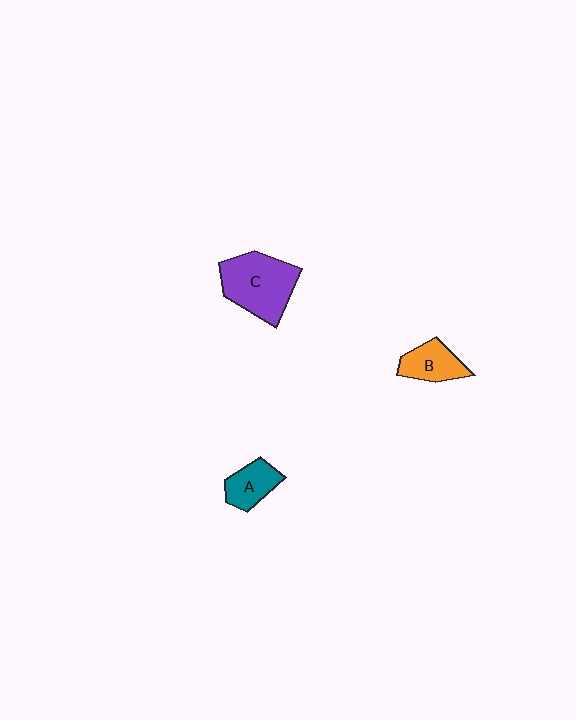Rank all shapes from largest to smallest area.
From largest to smallest: C (purple), B (orange), A (teal).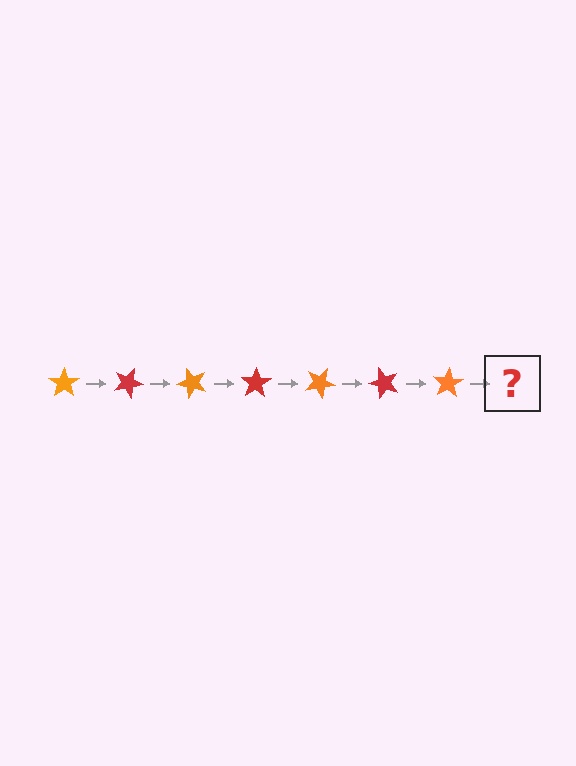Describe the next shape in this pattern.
It should be a red star, rotated 175 degrees from the start.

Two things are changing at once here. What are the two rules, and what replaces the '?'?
The two rules are that it rotates 25 degrees each step and the color cycles through orange and red. The '?' should be a red star, rotated 175 degrees from the start.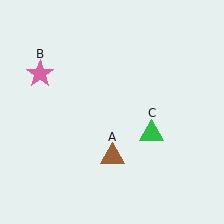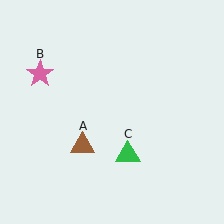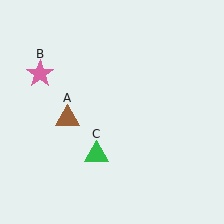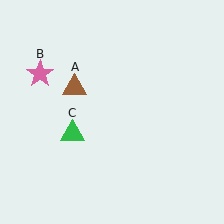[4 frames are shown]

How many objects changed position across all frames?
2 objects changed position: brown triangle (object A), green triangle (object C).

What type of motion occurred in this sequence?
The brown triangle (object A), green triangle (object C) rotated clockwise around the center of the scene.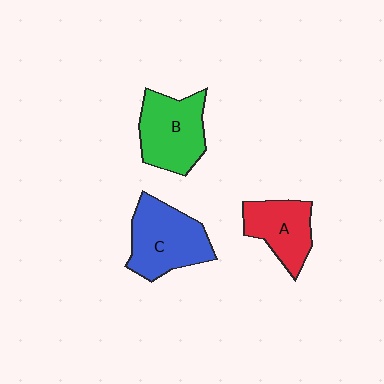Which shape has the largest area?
Shape C (blue).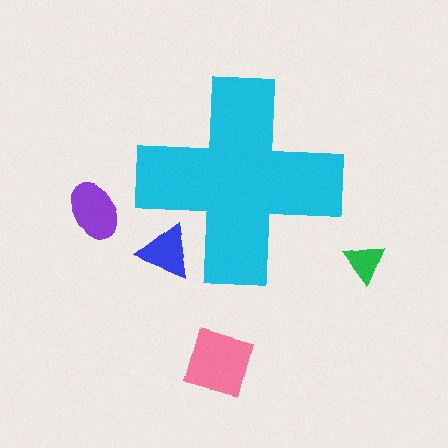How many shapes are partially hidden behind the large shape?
1 shape is partially hidden.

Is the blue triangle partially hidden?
Yes, the blue triangle is partially hidden behind the cyan cross.